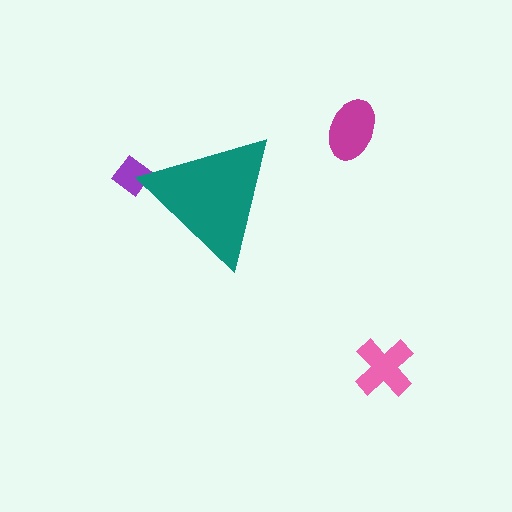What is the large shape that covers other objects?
A teal triangle.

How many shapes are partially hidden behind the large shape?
1 shape is partially hidden.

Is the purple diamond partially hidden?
Yes, the purple diamond is partially hidden behind the teal triangle.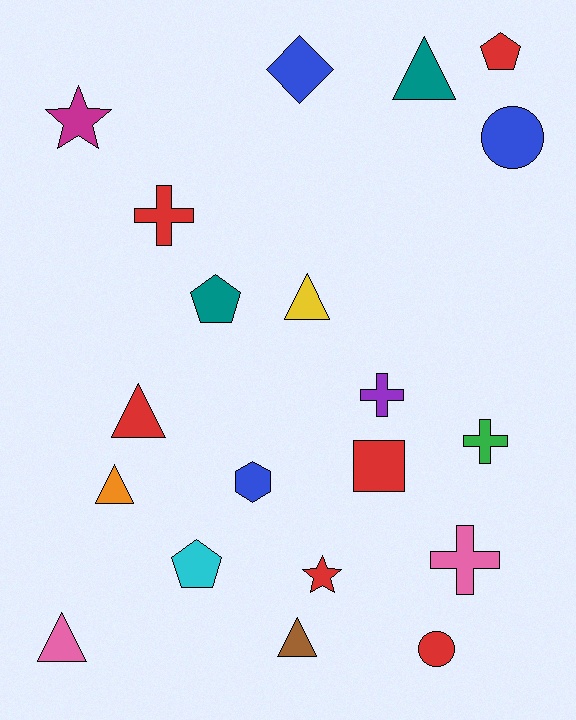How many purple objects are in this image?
There is 1 purple object.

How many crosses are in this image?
There are 4 crosses.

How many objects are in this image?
There are 20 objects.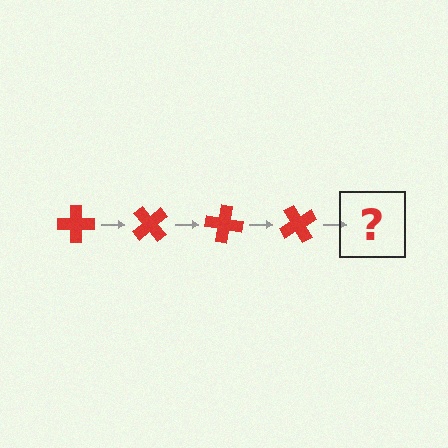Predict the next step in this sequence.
The next step is a red cross rotated 200 degrees.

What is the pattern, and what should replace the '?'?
The pattern is that the cross rotates 50 degrees each step. The '?' should be a red cross rotated 200 degrees.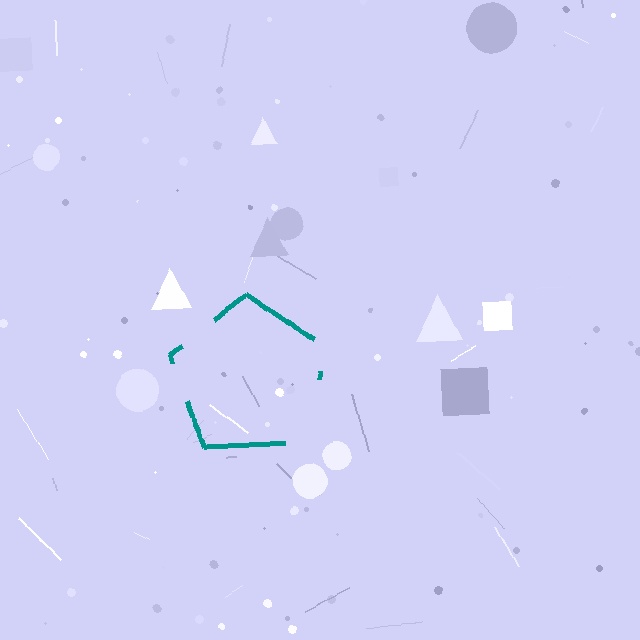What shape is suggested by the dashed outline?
The dashed outline suggests a pentagon.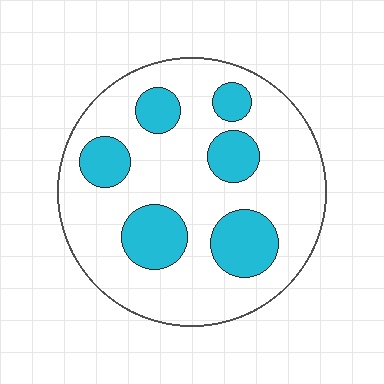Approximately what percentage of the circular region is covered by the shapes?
Approximately 25%.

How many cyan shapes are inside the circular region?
6.